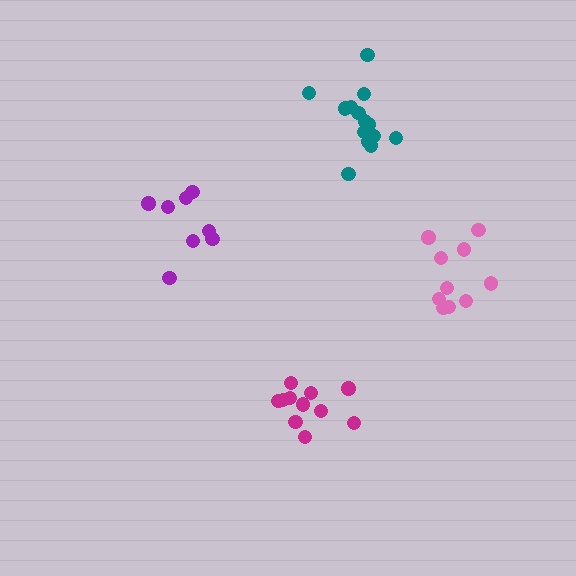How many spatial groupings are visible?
There are 4 spatial groupings.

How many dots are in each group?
Group 1: 11 dots, Group 2: 14 dots, Group 3: 10 dots, Group 4: 8 dots (43 total).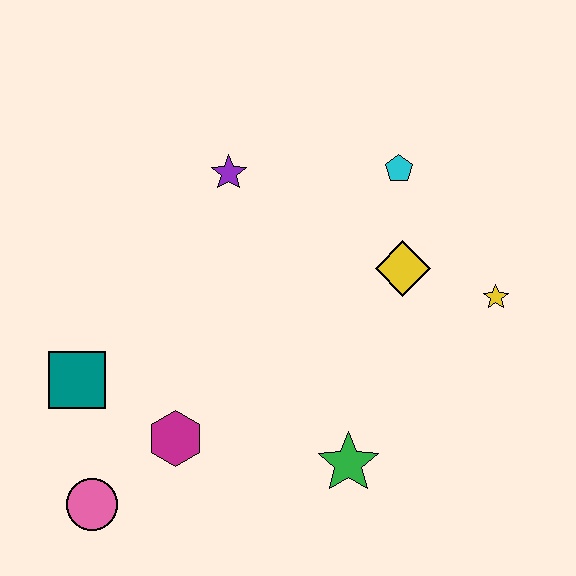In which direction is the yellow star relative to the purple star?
The yellow star is to the right of the purple star.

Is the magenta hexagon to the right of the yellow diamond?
No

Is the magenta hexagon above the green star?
Yes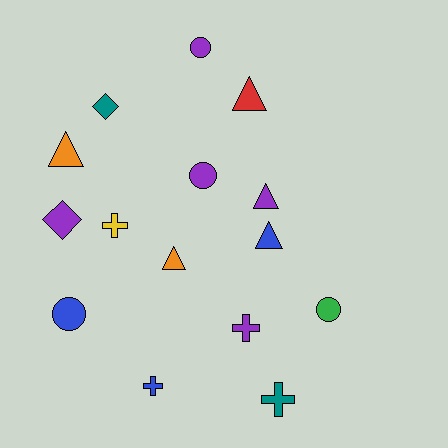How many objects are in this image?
There are 15 objects.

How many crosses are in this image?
There are 4 crosses.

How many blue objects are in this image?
There are 3 blue objects.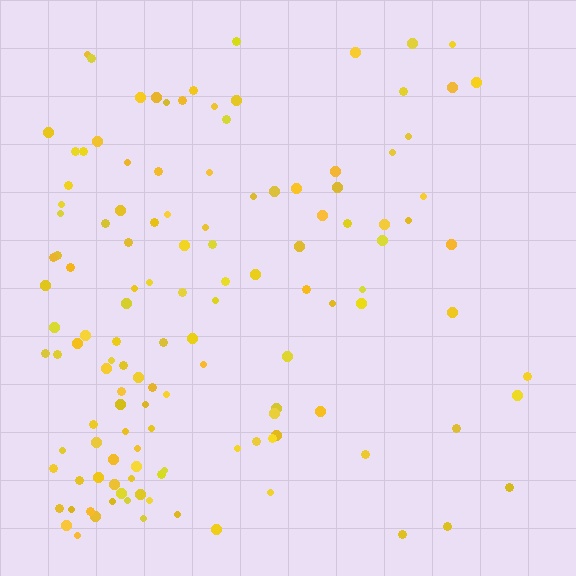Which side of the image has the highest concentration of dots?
The left.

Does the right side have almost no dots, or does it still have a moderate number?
Still a moderate number, just noticeably fewer than the left.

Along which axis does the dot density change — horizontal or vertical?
Horizontal.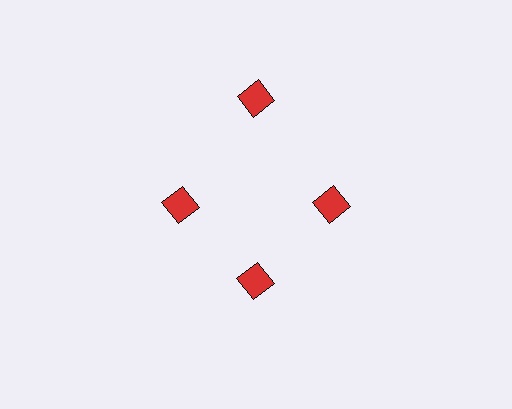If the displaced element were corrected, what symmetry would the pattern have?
It would have 4-fold rotational symmetry — the pattern would map onto itself every 90 degrees.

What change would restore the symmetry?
The symmetry would be restored by moving it inward, back onto the ring so that all 4 diamonds sit at equal angles and equal distance from the center.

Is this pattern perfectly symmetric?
No. The 4 red diamonds are arranged in a ring, but one element near the 12 o'clock position is pushed outward from the center, breaking the 4-fold rotational symmetry.